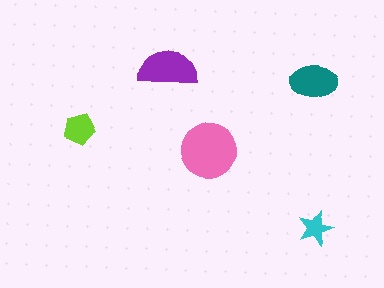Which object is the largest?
The pink circle.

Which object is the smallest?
The cyan star.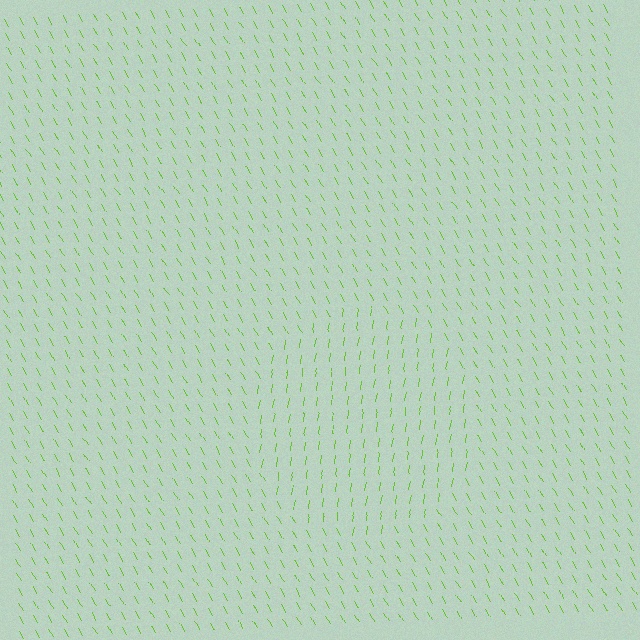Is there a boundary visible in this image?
Yes, there is a texture boundary formed by a change in line orientation.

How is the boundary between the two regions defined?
The boundary is defined purely by a change in line orientation (approximately 39 degrees difference). All lines are the same color and thickness.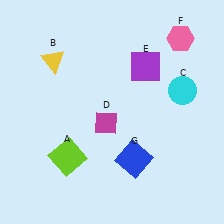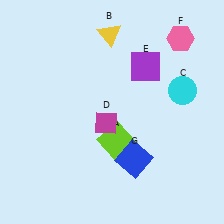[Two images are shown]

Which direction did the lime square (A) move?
The lime square (A) moved right.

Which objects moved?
The objects that moved are: the lime square (A), the yellow triangle (B).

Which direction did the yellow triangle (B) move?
The yellow triangle (B) moved right.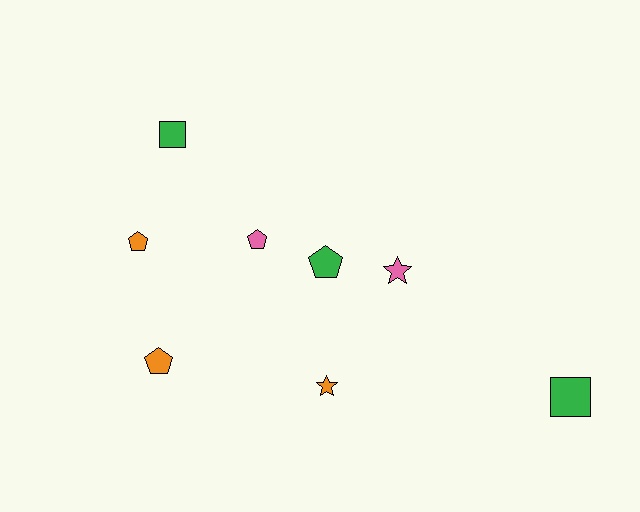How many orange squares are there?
There are no orange squares.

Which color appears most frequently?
Orange, with 3 objects.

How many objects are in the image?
There are 8 objects.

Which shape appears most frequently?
Pentagon, with 4 objects.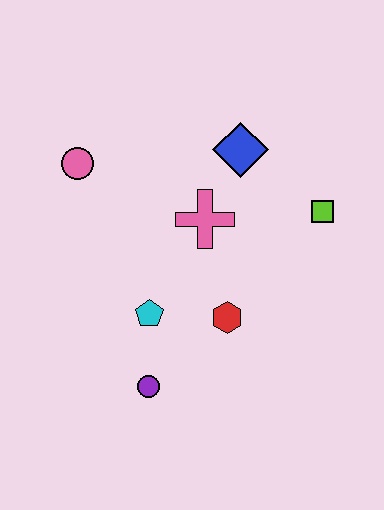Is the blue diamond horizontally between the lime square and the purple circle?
Yes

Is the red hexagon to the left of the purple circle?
No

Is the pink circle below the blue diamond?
Yes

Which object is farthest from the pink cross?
The purple circle is farthest from the pink cross.